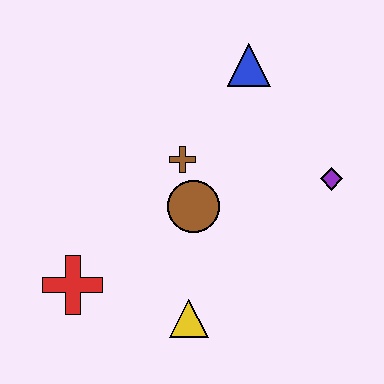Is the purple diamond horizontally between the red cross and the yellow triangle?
No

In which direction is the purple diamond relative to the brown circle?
The purple diamond is to the right of the brown circle.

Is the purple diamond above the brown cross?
No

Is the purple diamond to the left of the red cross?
No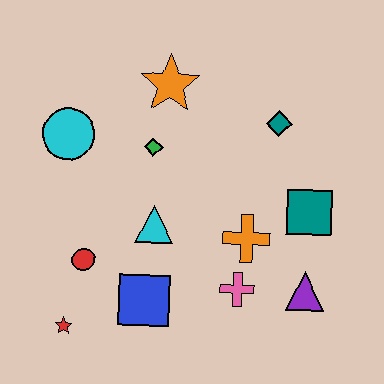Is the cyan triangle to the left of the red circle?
No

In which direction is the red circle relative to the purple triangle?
The red circle is to the left of the purple triangle.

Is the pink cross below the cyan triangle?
Yes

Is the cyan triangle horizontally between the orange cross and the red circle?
Yes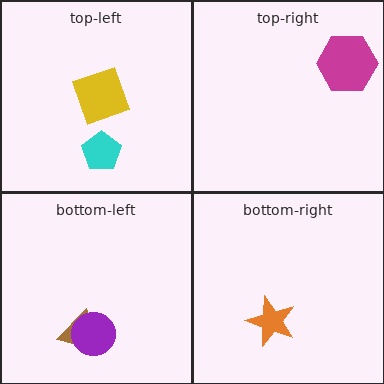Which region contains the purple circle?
The bottom-left region.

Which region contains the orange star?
The bottom-right region.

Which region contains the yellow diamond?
The top-left region.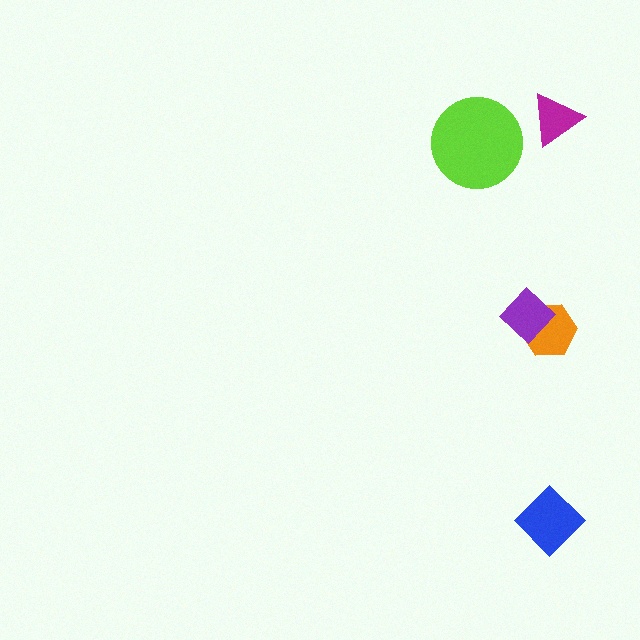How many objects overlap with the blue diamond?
0 objects overlap with the blue diamond.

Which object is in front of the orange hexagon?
The purple diamond is in front of the orange hexagon.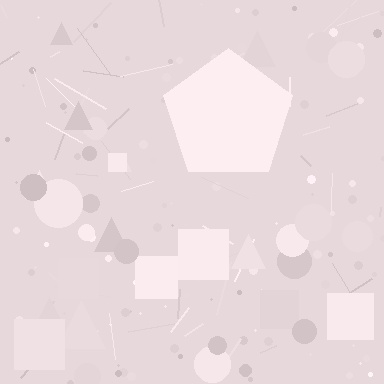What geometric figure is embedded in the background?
A pentagon is embedded in the background.